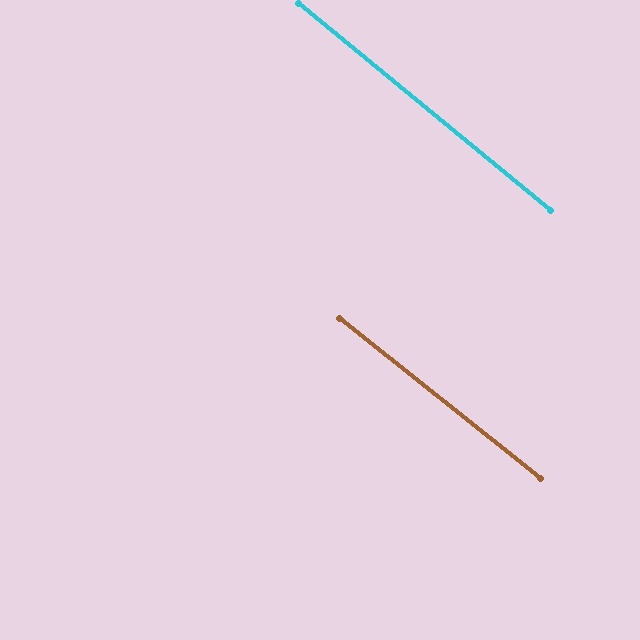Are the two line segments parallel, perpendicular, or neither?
Parallel — their directions differ by only 0.9°.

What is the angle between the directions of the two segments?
Approximately 1 degree.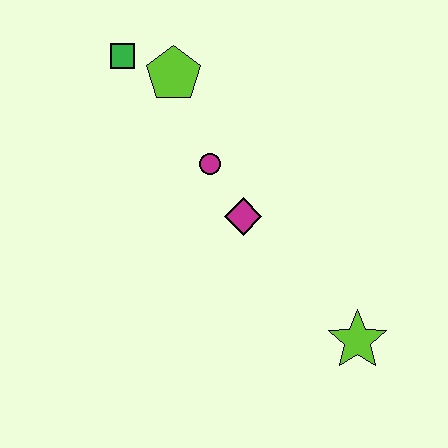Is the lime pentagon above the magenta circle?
Yes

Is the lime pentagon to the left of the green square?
No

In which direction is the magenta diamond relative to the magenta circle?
The magenta diamond is below the magenta circle.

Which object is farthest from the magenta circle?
The lime star is farthest from the magenta circle.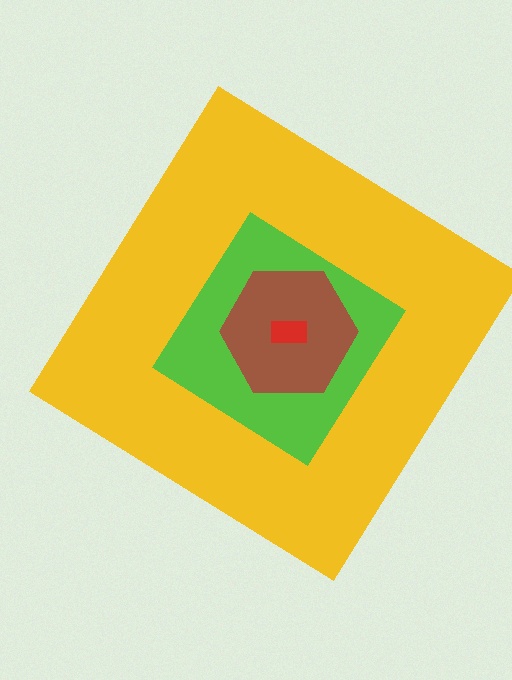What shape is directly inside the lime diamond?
The brown hexagon.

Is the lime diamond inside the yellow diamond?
Yes.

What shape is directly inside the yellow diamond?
The lime diamond.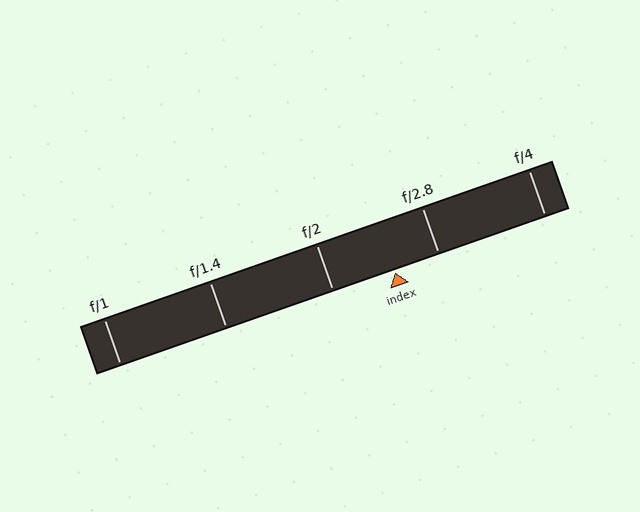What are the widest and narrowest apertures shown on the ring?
The widest aperture shown is f/1 and the narrowest is f/4.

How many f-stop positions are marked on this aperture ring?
There are 5 f-stop positions marked.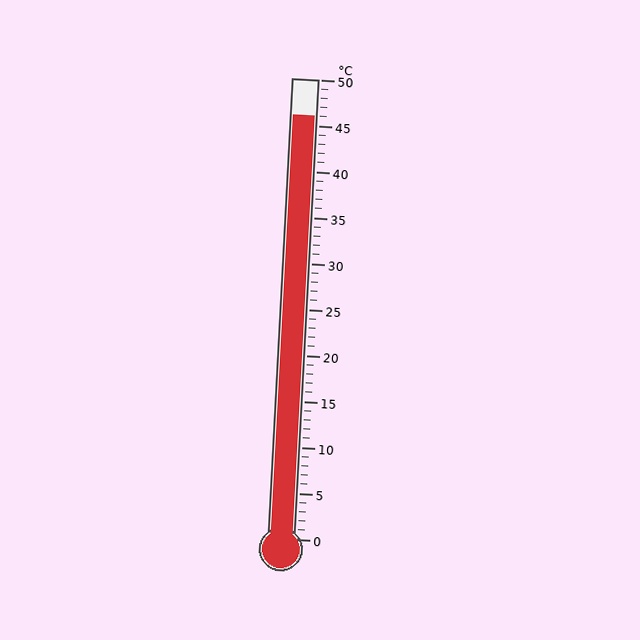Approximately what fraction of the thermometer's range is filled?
The thermometer is filled to approximately 90% of its range.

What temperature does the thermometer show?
The thermometer shows approximately 46°C.